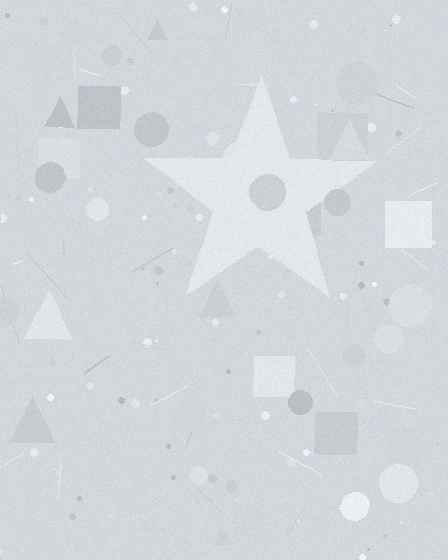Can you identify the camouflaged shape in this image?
The camouflaged shape is a star.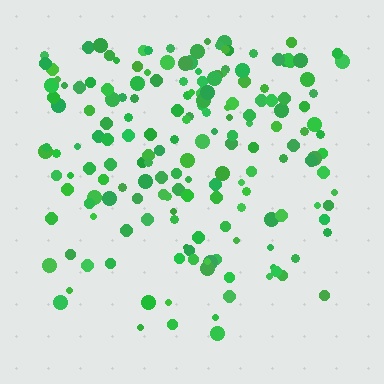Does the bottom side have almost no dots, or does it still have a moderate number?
Still a moderate number, just noticeably fewer than the top.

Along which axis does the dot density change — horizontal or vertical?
Vertical.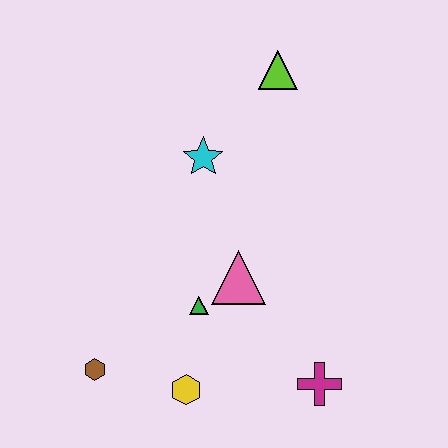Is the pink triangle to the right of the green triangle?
Yes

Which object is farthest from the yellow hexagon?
The lime triangle is farthest from the yellow hexagon.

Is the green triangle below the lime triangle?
Yes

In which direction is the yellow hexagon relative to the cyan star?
The yellow hexagon is below the cyan star.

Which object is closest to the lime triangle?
The cyan star is closest to the lime triangle.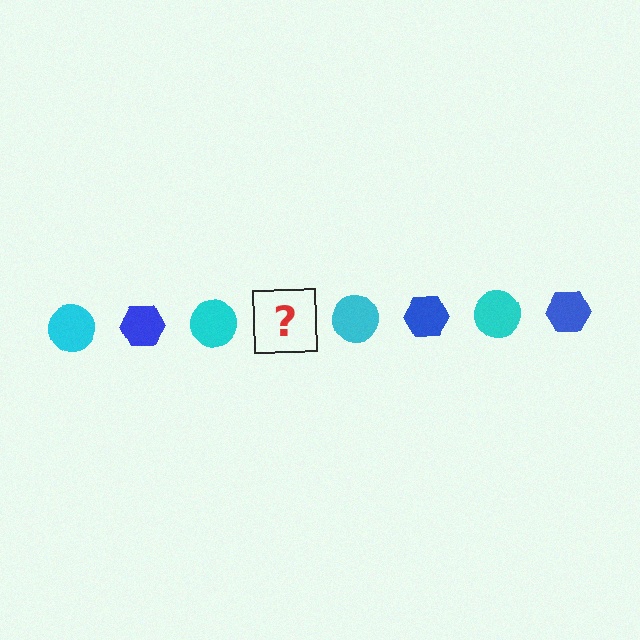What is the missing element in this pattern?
The missing element is a blue hexagon.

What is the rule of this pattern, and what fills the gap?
The rule is that the pattern alternates between cyan circle and blue hexagon. The gap should be filled with a blue hexagon.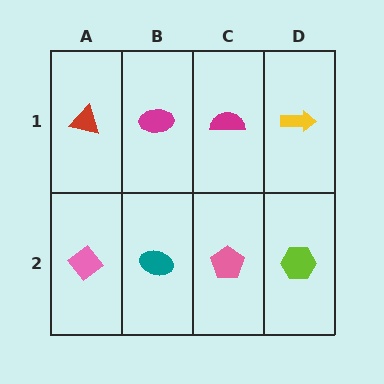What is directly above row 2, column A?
A red triangle.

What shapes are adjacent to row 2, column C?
A magenta semicircle (row 1, column C), a teal ellipse (row 2, column B), a lime hexagon (row 2, column D).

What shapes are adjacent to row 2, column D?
A yellow arrow (row 1, column D), a pink pentagon (row 2, column C).